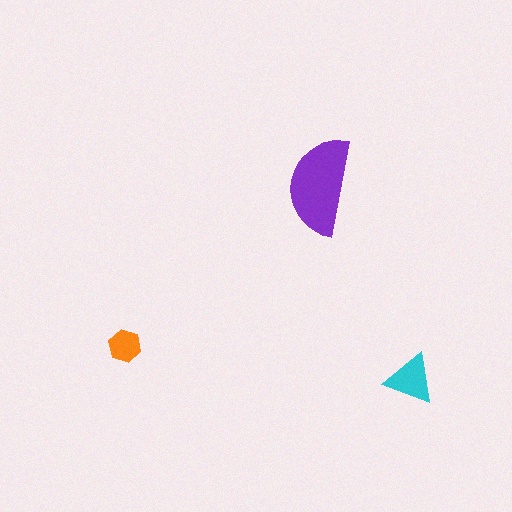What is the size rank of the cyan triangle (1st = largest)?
2nd.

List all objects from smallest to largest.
The orange hexagon, the cyan triangle, the purple semicircle.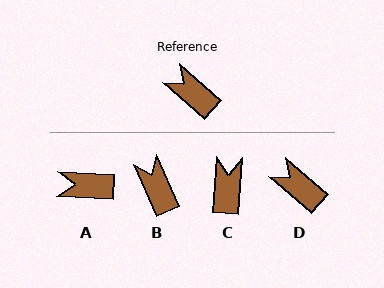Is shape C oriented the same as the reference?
No, it is off by about 53 degrees.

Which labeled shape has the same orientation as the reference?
D.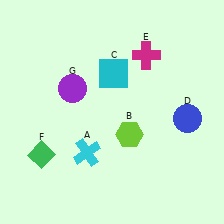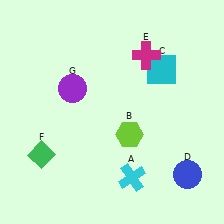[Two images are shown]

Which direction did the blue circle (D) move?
The blue circle (D) moved down.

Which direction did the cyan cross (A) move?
The cyan cross (A) moved right.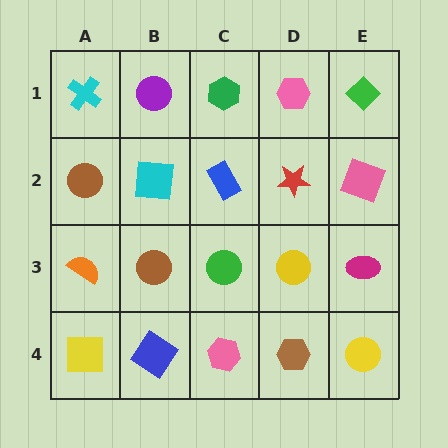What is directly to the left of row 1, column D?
A green hexagon.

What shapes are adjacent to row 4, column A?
An orange semicircle (row 3, column A), a blue diamond (row 4, column B).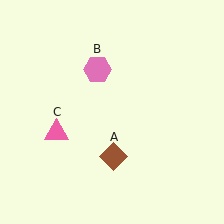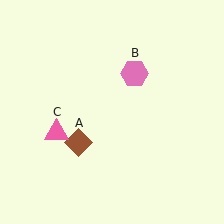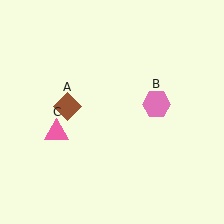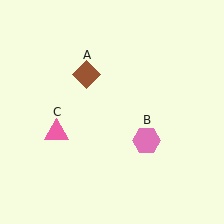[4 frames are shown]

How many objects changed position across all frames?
2 objects changed position: brown diamond (object A), pink hexagon (object B).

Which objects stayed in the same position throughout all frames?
Pink triangle (object C) remained stationary.